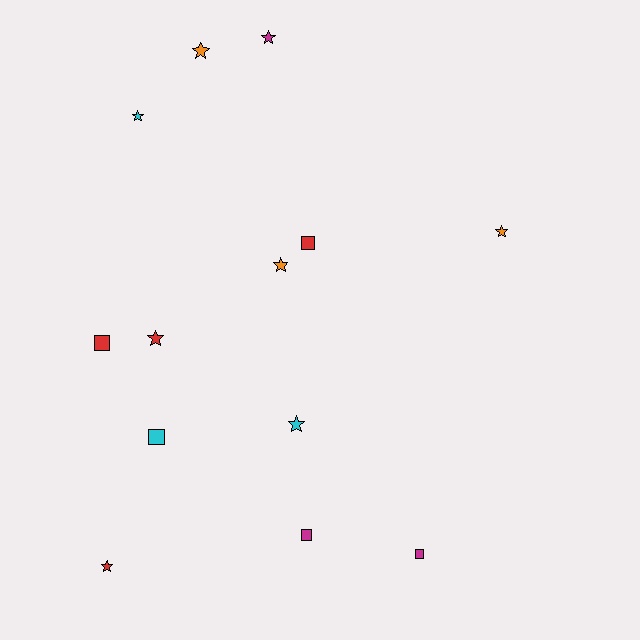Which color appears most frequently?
Red, with 4 objects.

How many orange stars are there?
There are 3 orange stars.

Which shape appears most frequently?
Star, with 8 objects.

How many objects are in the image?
There are 13 objects.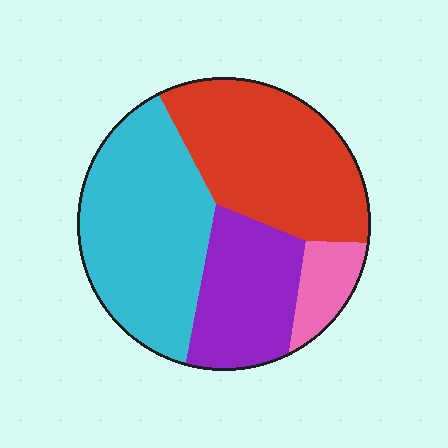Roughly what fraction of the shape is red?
Red takes up between a third and a half of the shape.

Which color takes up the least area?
Pink, at roughly 10%.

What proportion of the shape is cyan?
Cyan takes up about three eighths (3/8) of the shape.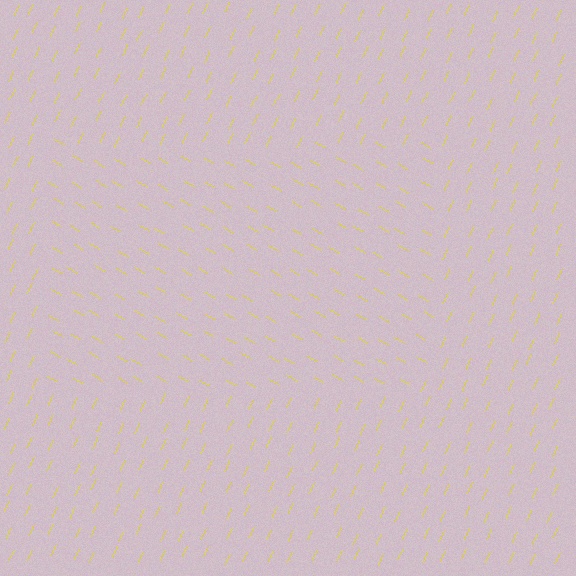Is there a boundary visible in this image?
Yes, there is a texture boundary formed by a change in line orientation.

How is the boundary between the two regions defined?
The boundary is defined purely by a change in line orientation (approximately 86 degrees difference). All lines are the same color and thickness.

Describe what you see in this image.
The image is filled with small yellow line segments. A rectangle region in the image has lines oriented differently from the surrounding lines, creating a visible texture boundary.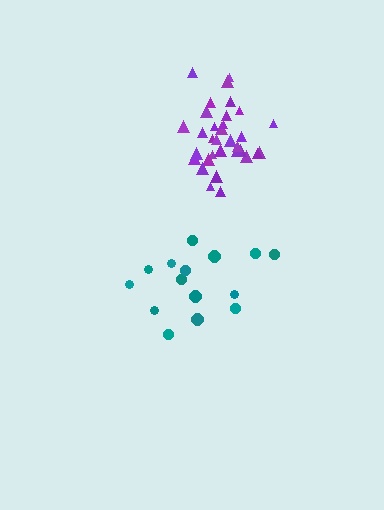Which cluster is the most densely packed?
Purple.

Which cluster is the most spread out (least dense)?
Teal.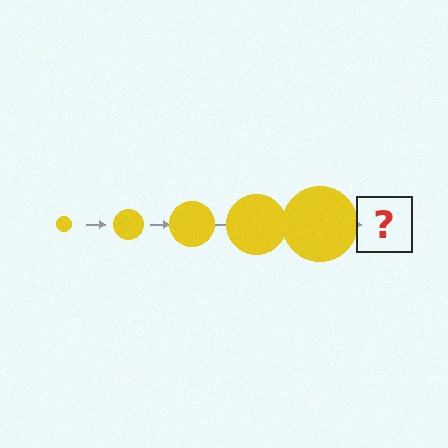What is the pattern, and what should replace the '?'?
The pattern is that the circle gets progressively larger each step. The '?' should be a yellow circle, larger than the previous one.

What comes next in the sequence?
The next element should be a yellow circle, larger than the previous one.